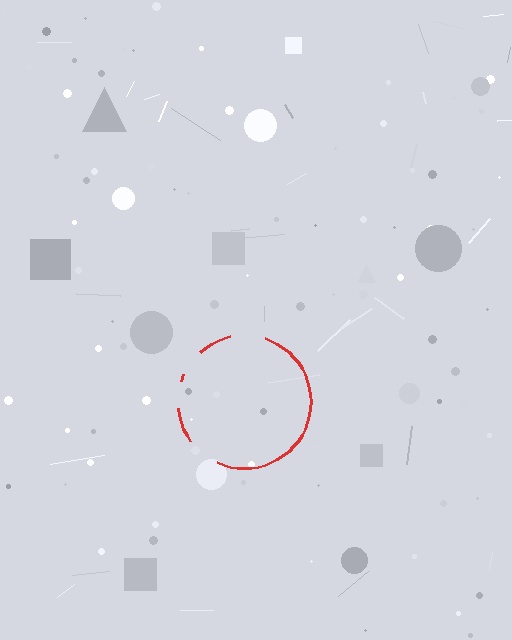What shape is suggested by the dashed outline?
The dashed outline suggests a circle.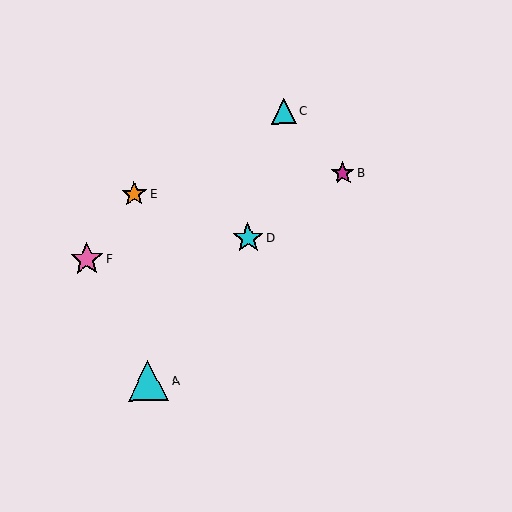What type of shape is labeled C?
Shape C is a cyan triangle.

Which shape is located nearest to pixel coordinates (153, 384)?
The cyan triangle (labeled A) at (148, 381) is nearest to that location.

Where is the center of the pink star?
The center of the pink star is at (87, 259).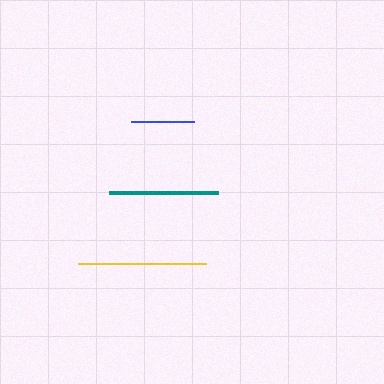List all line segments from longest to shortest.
From longest to shortest: yellow, teal, blue.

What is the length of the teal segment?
The teal segment is approximately 109 pixels long.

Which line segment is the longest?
The yellow line is the longest at approximately 128 pixels.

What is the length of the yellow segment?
The yellow segment is approximately 128 pixels long.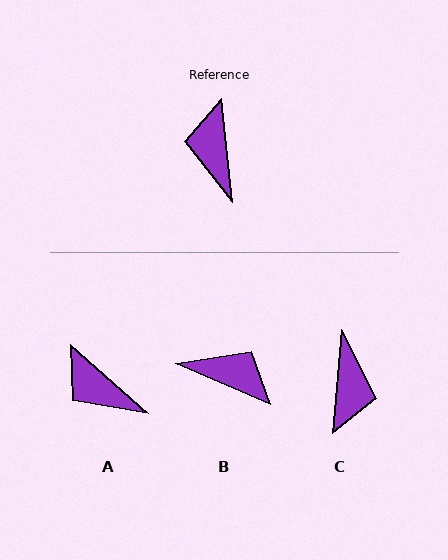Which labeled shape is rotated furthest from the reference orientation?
C, about 168 degrees away.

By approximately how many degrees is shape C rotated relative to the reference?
Approximately 168 degrees counter-clockwise.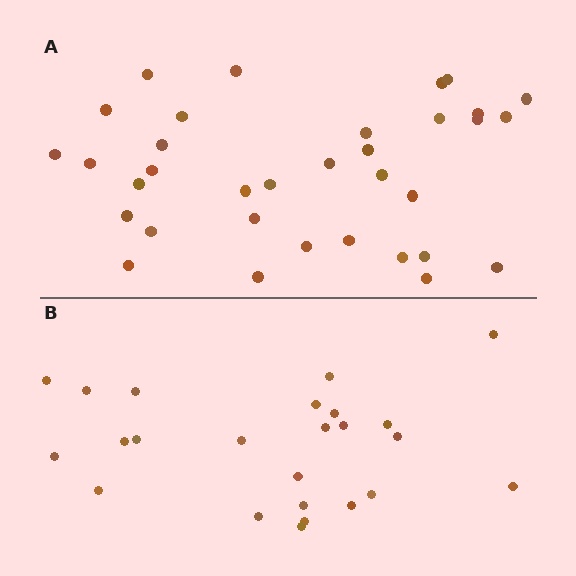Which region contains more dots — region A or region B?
Region A (the top region) has more dots.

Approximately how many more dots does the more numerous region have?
Region A has roughly 10 or so more dots than region B.